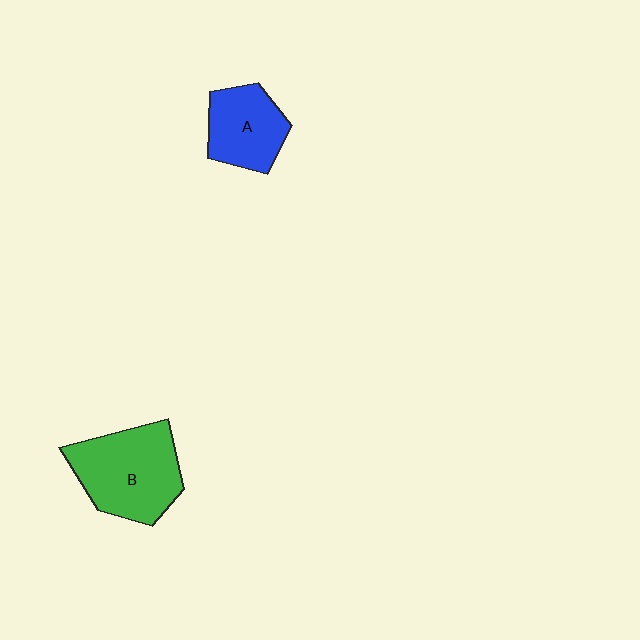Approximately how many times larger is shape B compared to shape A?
Approximately 1.5 times.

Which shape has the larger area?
Shape B (green).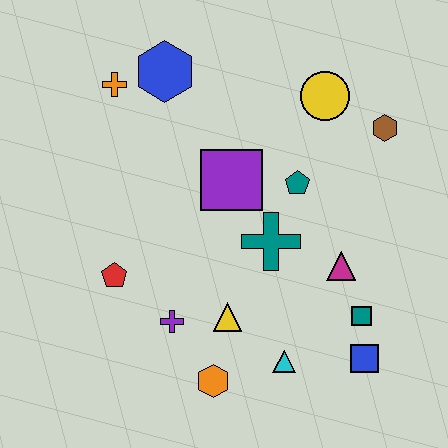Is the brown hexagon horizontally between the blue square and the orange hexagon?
No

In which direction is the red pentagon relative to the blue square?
The red pentagon is to the left of the blue square.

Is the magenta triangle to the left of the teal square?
Yes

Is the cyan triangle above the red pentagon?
No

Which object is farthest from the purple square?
The blue square is farthest from the purple square.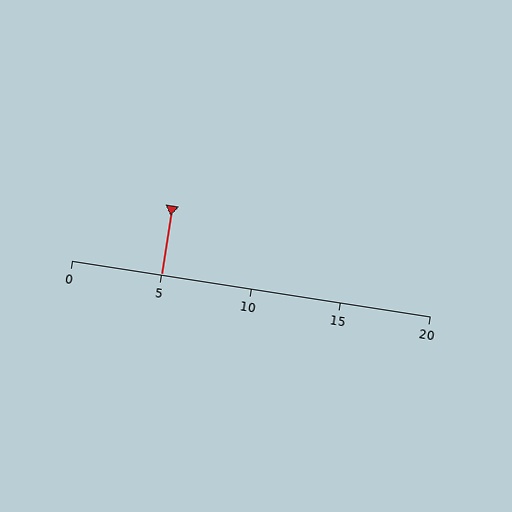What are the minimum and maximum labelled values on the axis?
The axis runs from 0 to 20.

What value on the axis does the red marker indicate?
The marker indicates approximately 5.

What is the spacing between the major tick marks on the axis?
The major ticks are spaced 5 apart.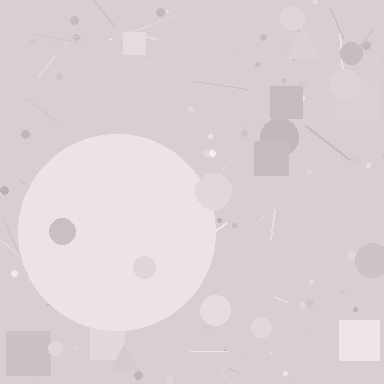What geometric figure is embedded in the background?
A circle is embedded in the background.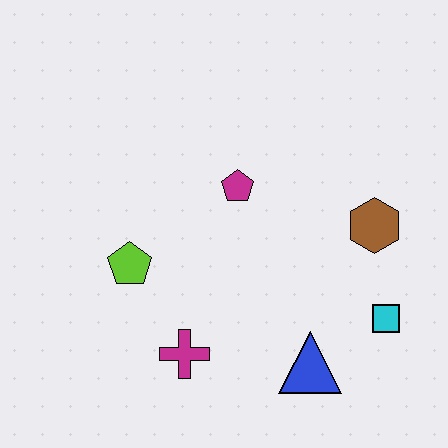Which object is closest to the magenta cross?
The lime pentagon is closest to the magenta cross.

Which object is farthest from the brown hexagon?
The lime pentagon is farthest from the brown hexagon.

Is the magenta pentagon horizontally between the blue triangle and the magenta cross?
Yes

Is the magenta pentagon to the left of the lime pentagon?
No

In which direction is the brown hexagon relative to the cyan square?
The brown hexagon is above the cyan square.